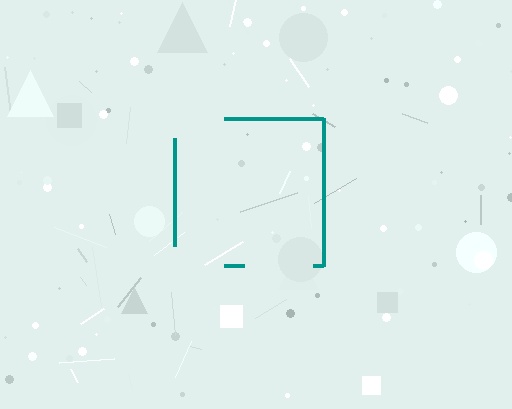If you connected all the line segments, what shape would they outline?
They would outline a square.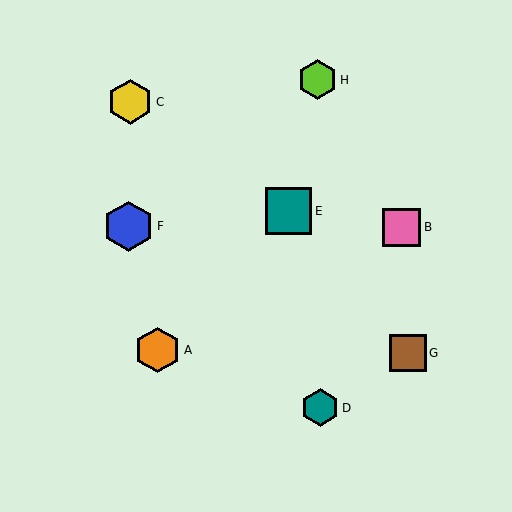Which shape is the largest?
The blue hexagon (labeled F) is the largest.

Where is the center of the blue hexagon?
The center of the blue hexagon is at (129, 226).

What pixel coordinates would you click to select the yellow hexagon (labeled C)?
Click at (130, 102) to select the yellow hexagon C.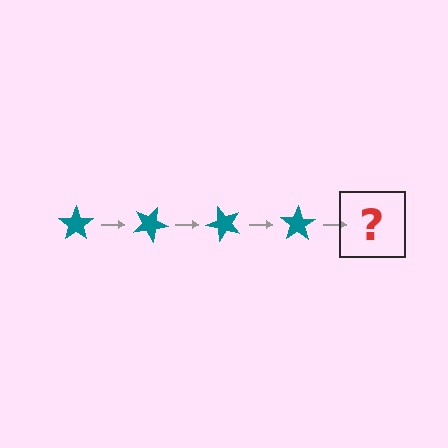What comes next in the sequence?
The next element should be a teal star rotated 100 degrees.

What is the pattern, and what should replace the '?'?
The pattern is that the star rotates 25 degrees each step. The '?' should be a teal star rotated 100 degrees.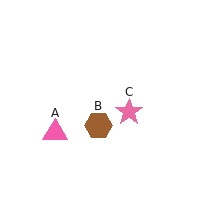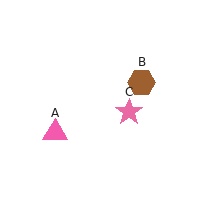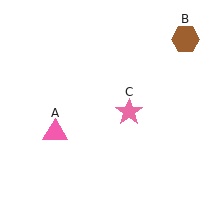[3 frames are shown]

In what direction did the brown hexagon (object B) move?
The brown hexagon (object B) moved up and to the right.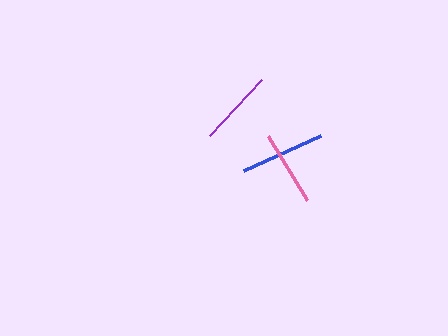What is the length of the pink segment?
The pink segment is approximately 76 pixels long.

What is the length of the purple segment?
The purple segment is approximately 76 pixels long.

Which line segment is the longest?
The blue line is the longest at approximately 85 pixels.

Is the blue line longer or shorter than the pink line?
The blue line is longer than the pink line.